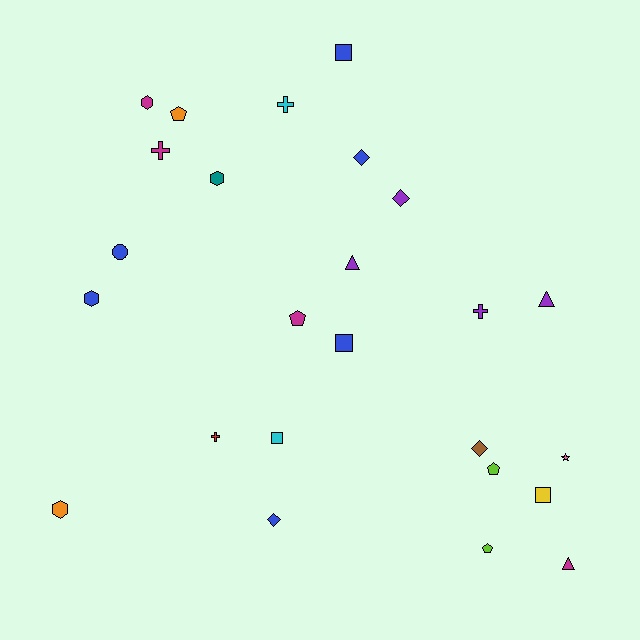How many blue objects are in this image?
There are 6 blue objects.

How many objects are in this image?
There are 25 objects.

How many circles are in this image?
There is 1 circle.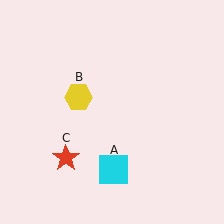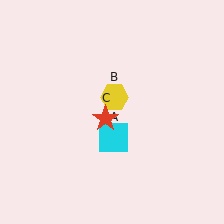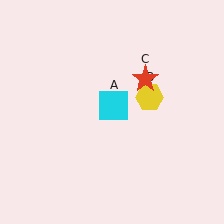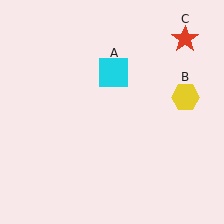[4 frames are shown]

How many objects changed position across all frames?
3 objects changed position: cyan square (object A), yellow hexagon (object B), red star (object C).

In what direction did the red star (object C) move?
The red star (object C) moved up and to the right.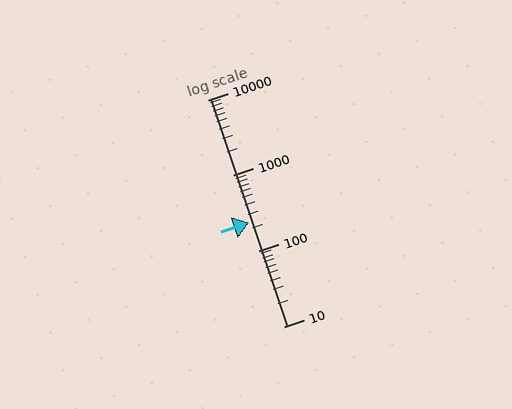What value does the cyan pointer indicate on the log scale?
The pointer indicates approximately 240.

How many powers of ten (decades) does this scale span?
The scale spans 3 decades, from 10 to 10000.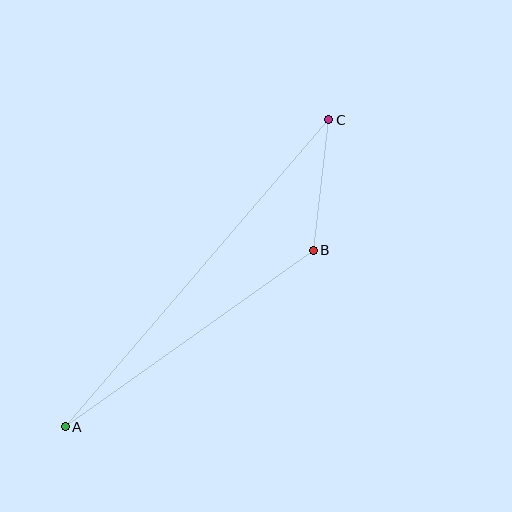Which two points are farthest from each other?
Points A and C are farthest from each other.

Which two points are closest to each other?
Points B and C are closest to each other.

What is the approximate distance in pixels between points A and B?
The distance between A and B is approximately 304 pixels.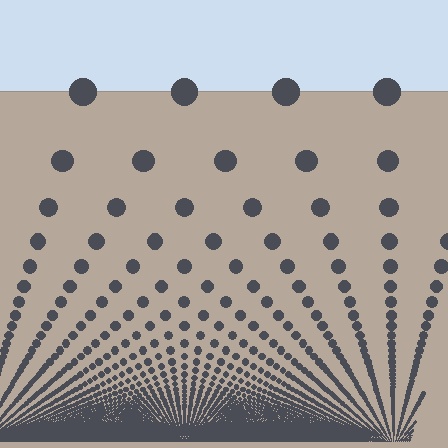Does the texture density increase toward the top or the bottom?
Density increases toward the bottom.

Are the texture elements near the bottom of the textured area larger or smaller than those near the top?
Smaller. The gradient is inverted — elements near the bottom are smaller and denser.